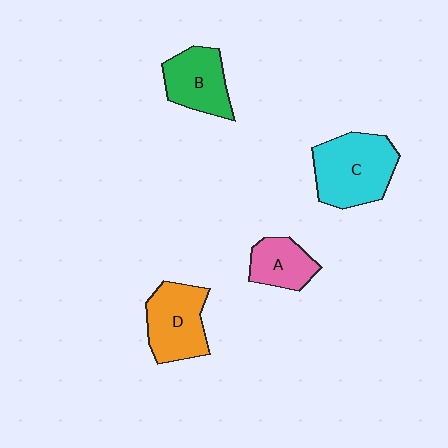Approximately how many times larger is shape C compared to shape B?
Approximately 1.4 times.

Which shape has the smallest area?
Shape A (pink).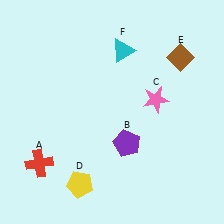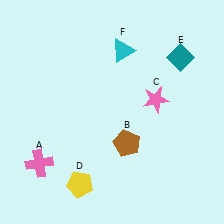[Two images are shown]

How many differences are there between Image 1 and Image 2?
There are 3 differences between the two images.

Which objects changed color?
A changed from red to pink. B changed from purple to brown. E changed from brown to teal.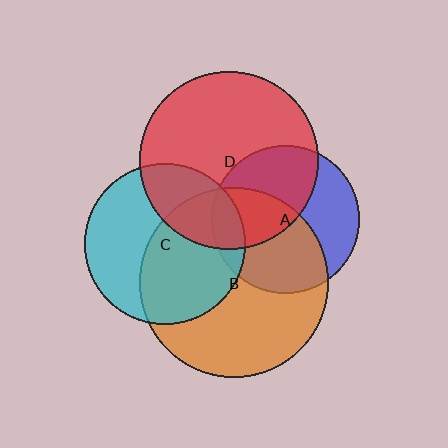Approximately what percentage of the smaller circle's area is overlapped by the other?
Approximately 50%.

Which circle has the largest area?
Circle B (orange).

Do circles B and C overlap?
Yes.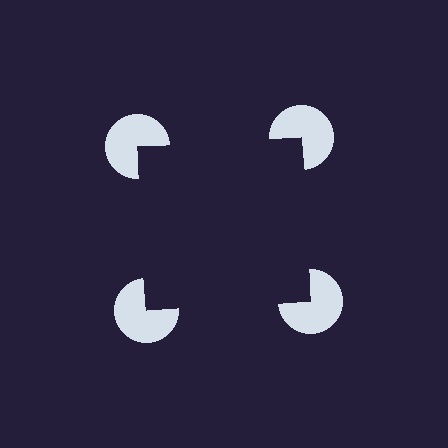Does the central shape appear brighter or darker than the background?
It typically appears slightly darker than the background, even though no actual brightness change is drawn.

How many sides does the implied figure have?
4 sides.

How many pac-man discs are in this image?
There are 4 — one at each vertex of the illusory square.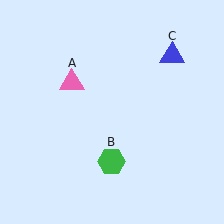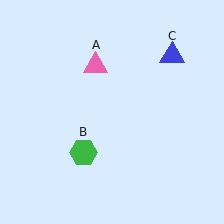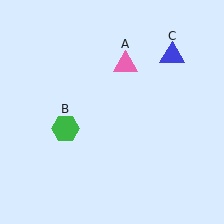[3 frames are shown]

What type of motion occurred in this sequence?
The pink triangle (object A), green hexagon (object B) rotated clockwise around the center of the scene.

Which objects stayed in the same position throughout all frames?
Blue triangle (object C) remained stationary.